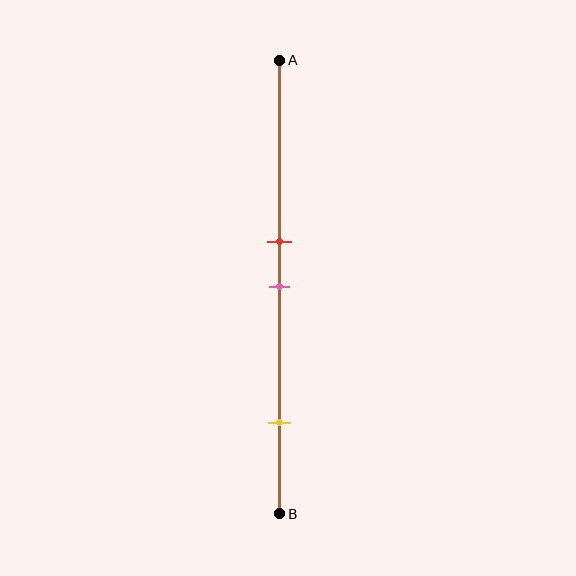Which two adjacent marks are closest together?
The red and pink marks are the closest adjacent pair.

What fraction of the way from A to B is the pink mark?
The pink mark is approximately 50% (0.5) of the way from A to B.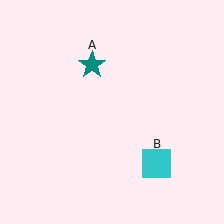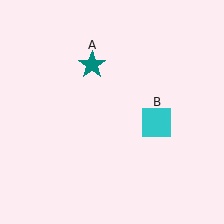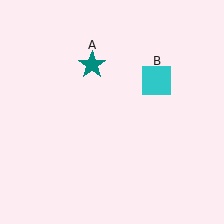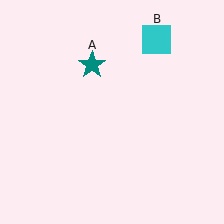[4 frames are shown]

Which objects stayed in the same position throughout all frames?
Teal star (object A) remained stationary.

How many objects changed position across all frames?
1 object changed position: cyan square (object B).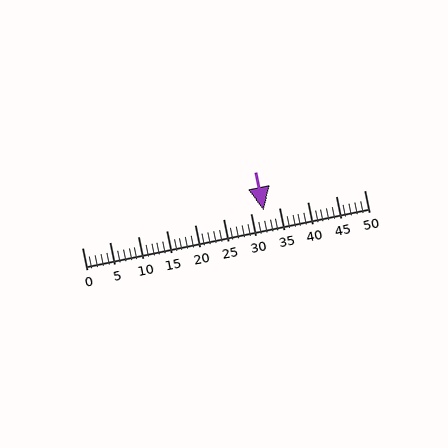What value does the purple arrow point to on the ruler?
The purple arrow points to approximately 32.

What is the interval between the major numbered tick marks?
The major tick marks are spaced 5 units apart.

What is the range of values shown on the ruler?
The ruler shows values from 0 to 50.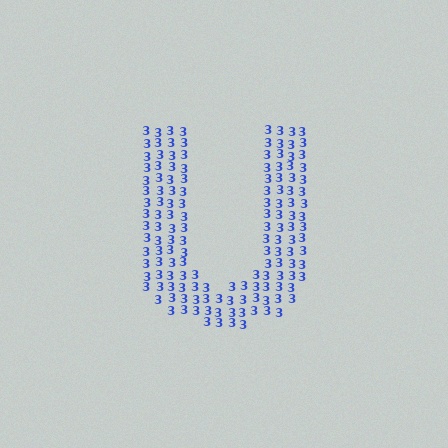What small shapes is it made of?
It is made of small digit 3's.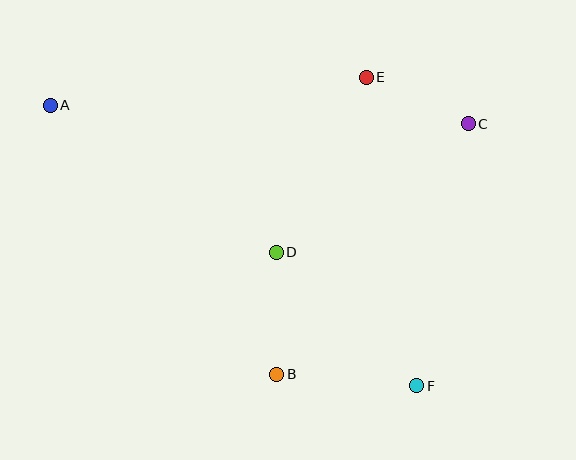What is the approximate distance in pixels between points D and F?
The distance between D and F is approximately 193 pixels.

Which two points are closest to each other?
Points C and E are closest to each other.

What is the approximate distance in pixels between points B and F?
The distance between B and F is approximately 140 pixels.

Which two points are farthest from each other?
Points A and F are farthest from each other.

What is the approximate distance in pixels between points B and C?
The distance between B and C is approximately 315 pixels.